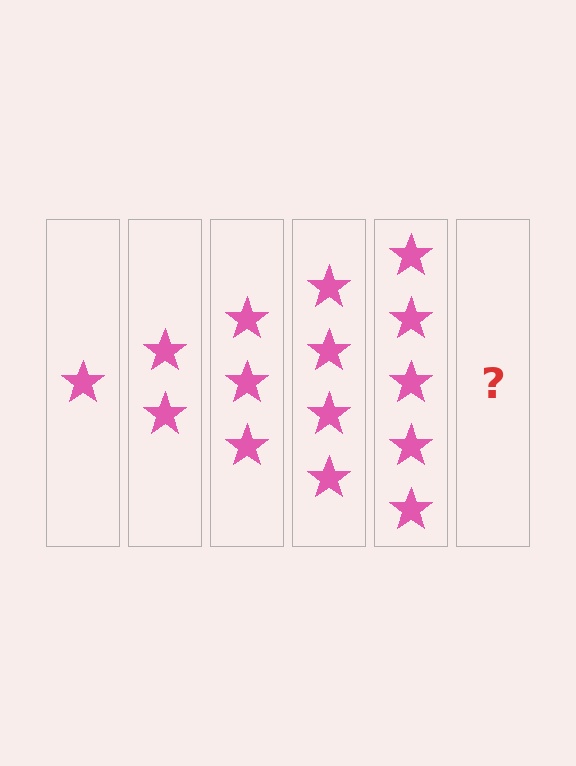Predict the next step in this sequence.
The next step is 6 stars.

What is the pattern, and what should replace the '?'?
The pattern is that each step adds one more star. The '?' should be 6 stars.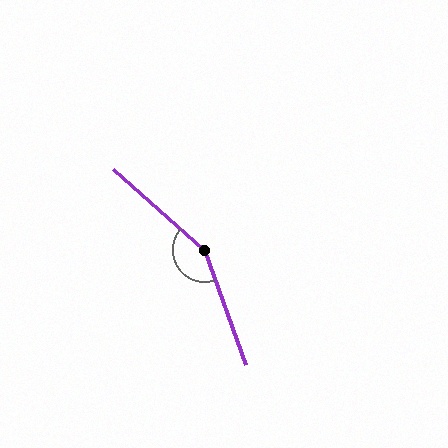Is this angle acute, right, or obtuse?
It is obtuse.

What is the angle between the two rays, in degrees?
Approximately 151 degrees.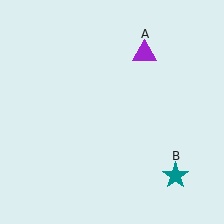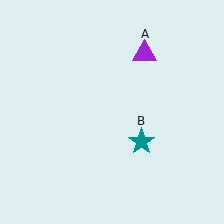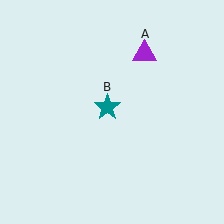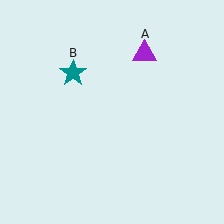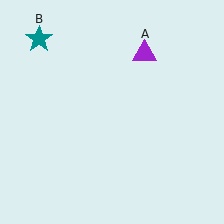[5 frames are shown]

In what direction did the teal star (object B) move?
The teal star (object B) moved up and to the left.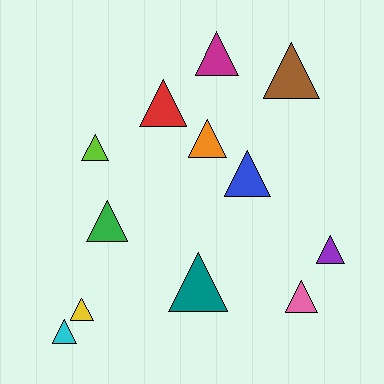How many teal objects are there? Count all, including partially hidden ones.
There is 1 teal object.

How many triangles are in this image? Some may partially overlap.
There are 12 triangles.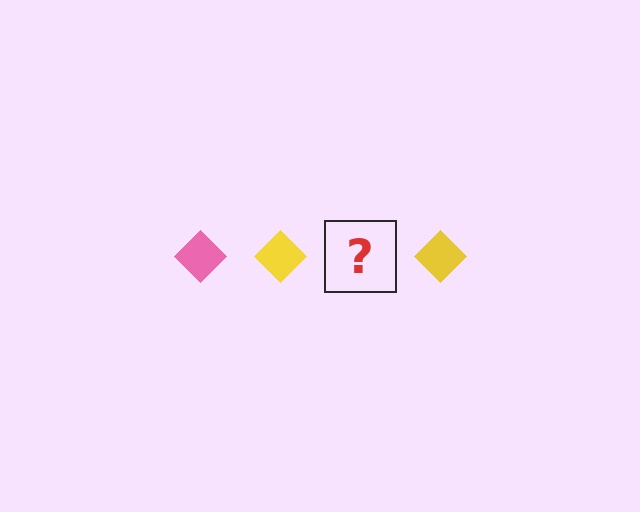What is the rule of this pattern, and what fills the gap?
The rule is that the pattern cycles through pink, yellow diamonds. The gap should be filled with a pink diamond.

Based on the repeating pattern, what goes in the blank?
The blank should be a pink diamond.